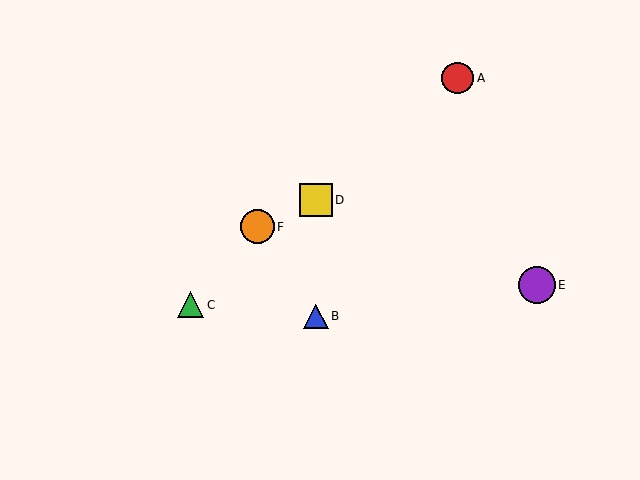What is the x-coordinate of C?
Object C is at x≈191.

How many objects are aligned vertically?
2 objects (B, D) are aligned vertically.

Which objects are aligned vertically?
Objects B, D are aligned vertically.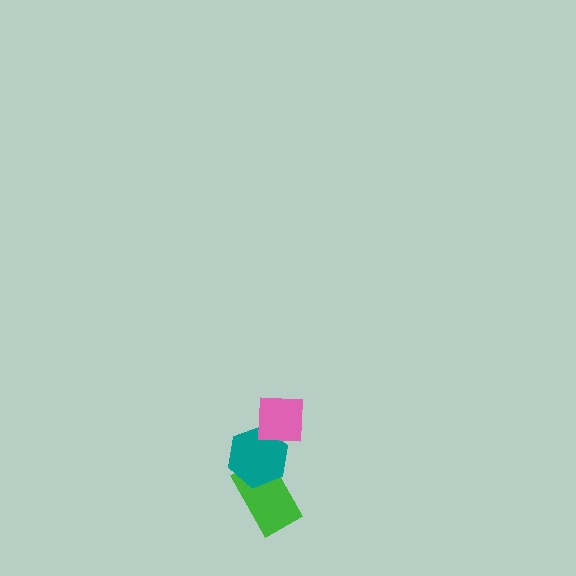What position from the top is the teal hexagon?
The teal hexagon is 2nd from the top.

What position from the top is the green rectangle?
The green rectangle is 3rd from the top.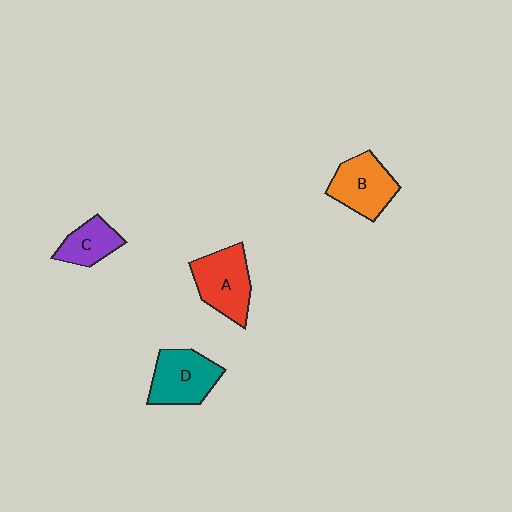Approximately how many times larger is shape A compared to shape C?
Approximately 1.6 times.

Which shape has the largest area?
Shape A (red).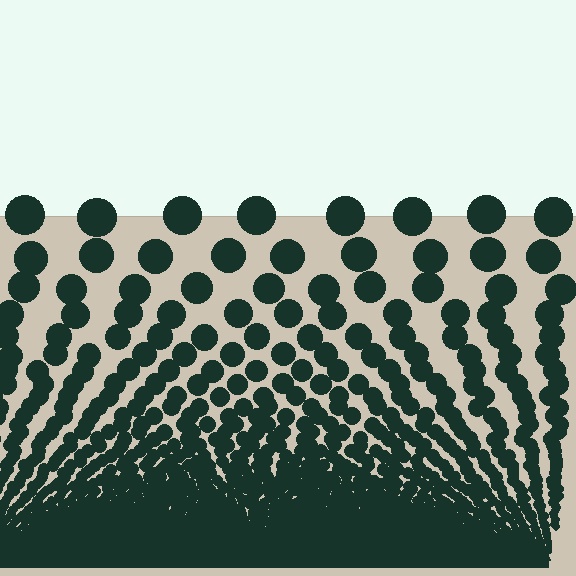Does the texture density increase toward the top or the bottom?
Density increases toward the bottom.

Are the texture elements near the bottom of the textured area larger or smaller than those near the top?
Smaller. The gradient is inverted — elements near the bottom are smaller and denser.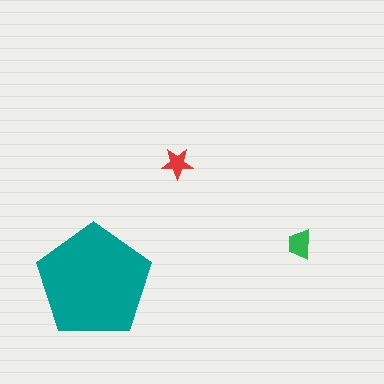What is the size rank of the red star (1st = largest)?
3rd.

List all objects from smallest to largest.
The red star, the green trapezoid, the teal pentagon.